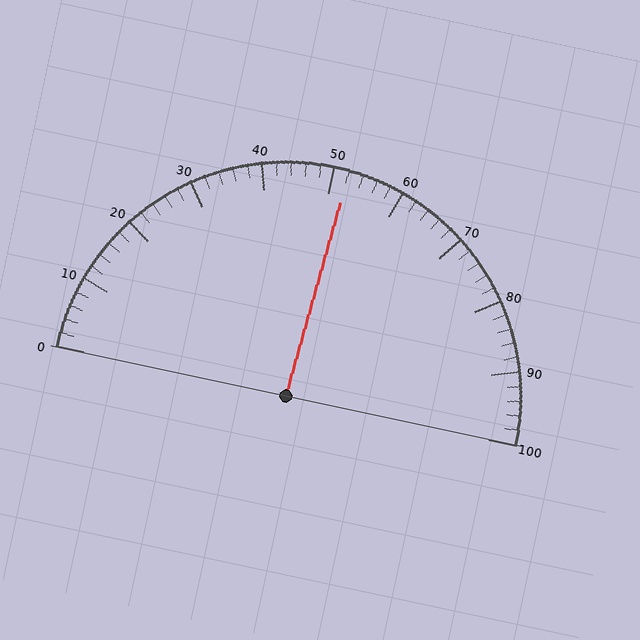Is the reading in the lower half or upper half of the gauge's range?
The reading is in the upper half of the range (0 to 100).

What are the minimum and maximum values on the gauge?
The gauge ranges from 0 to 100.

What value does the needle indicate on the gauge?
The needle indicates approximately 52.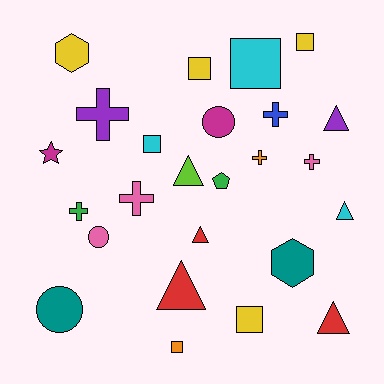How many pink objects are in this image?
There are 3 pink objects.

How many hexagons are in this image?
There are 2 hexagons.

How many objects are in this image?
There are 25 objects.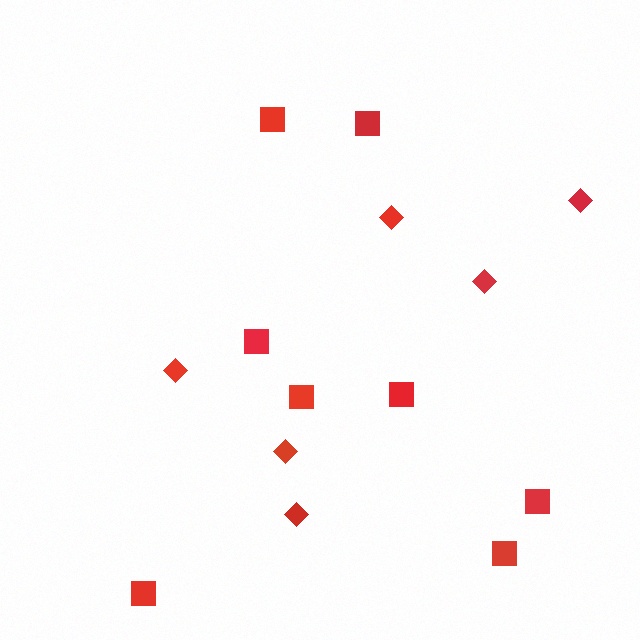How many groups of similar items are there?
There are 2 groups: one group of diamonds (6) and one group of squares (8).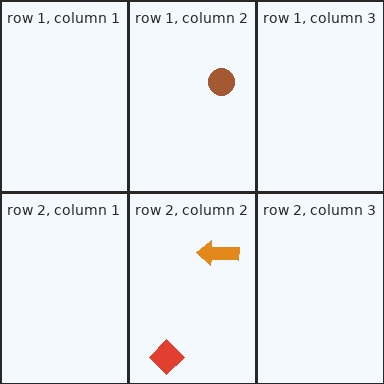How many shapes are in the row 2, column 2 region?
2.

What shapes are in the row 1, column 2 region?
The brown circle.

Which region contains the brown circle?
The row 1, column 2 region.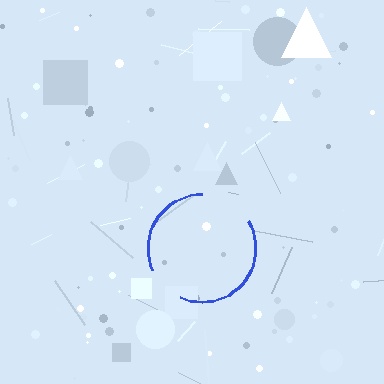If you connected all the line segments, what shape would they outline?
They would outline a circle.